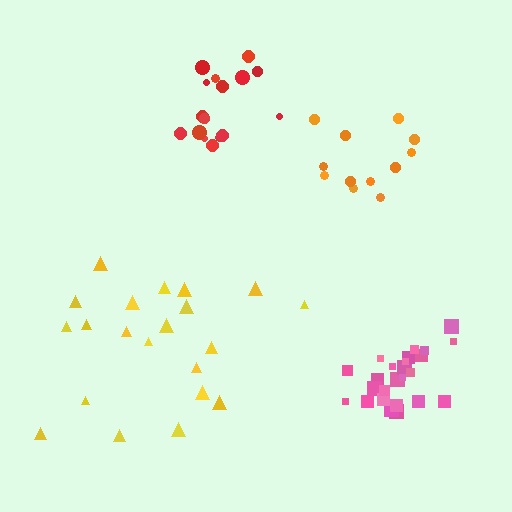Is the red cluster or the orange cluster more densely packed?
Red.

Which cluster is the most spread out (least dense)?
Yellow.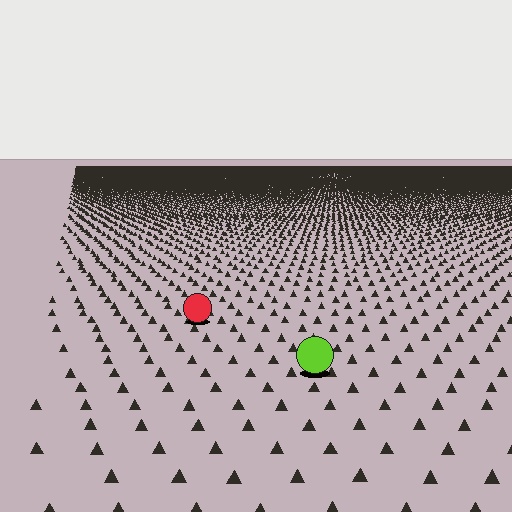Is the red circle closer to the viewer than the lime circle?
No. The lime circle is closer — you can tell from the texture gradient: the ground texture is coarser near it.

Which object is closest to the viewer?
The lime circle is closest. The texture marks near it are larger and more spread out.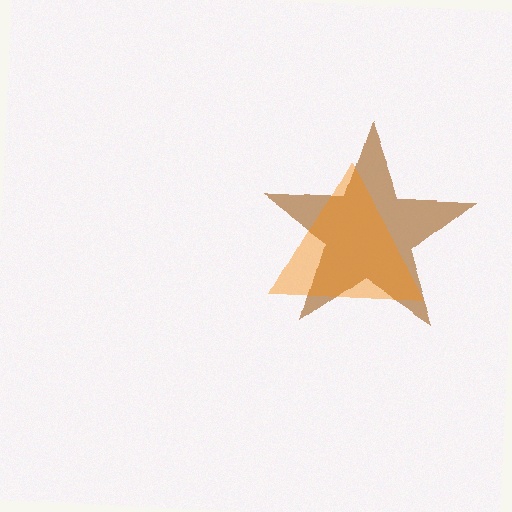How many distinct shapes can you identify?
There are 2 distinct shapes: a brown star, an orange triangle.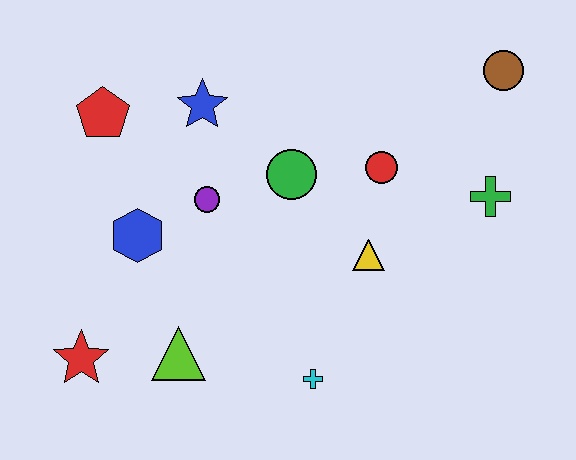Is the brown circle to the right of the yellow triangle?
Yes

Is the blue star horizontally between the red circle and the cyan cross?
No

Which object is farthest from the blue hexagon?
The brown circle is farthest from the blue hexagon.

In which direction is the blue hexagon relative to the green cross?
The blue hexagon is to the left of the green cross.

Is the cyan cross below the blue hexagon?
Yes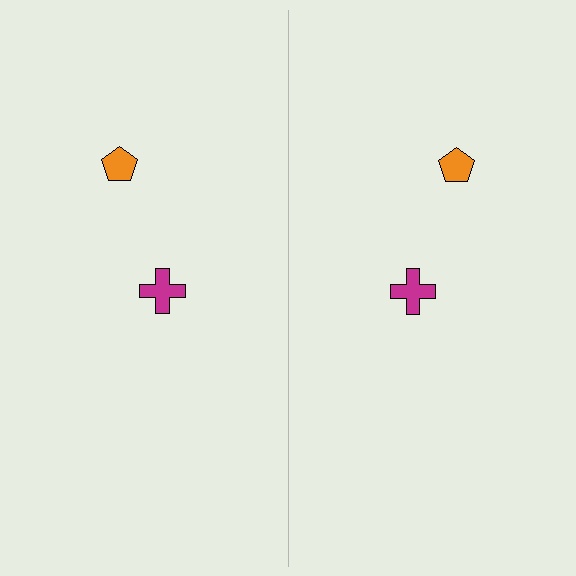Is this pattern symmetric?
Yes, this pattern has bilateral (reflection) symmetry.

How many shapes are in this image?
There are 4 shapes in this image.